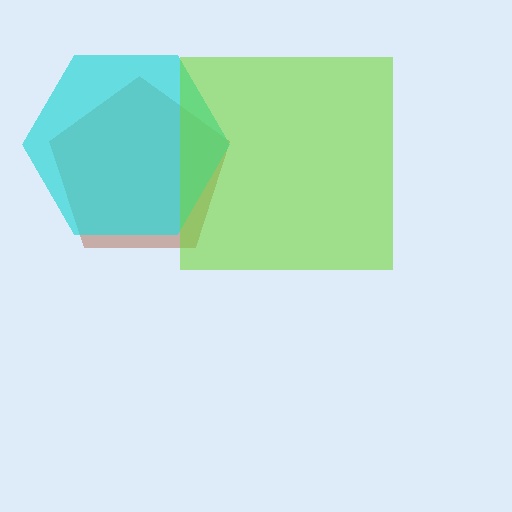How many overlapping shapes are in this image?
There are 3 overlapping shapes in the image.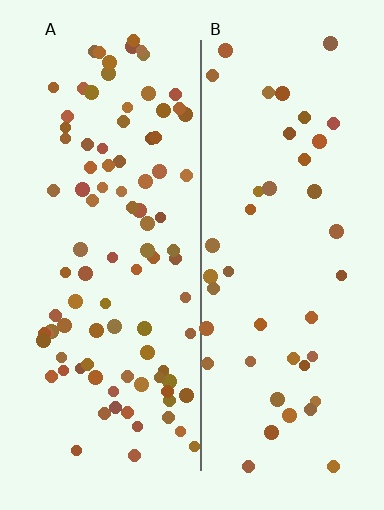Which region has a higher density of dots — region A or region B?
A (the left).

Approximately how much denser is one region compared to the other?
Approximately 2.2× — region A over region B.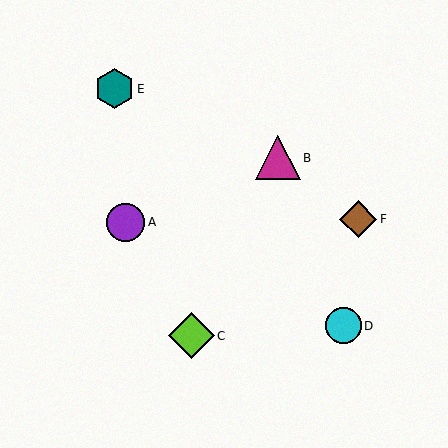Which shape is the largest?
The lime diamond (labeled C) is the largest.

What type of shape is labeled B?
Shape B is a magenta triangle.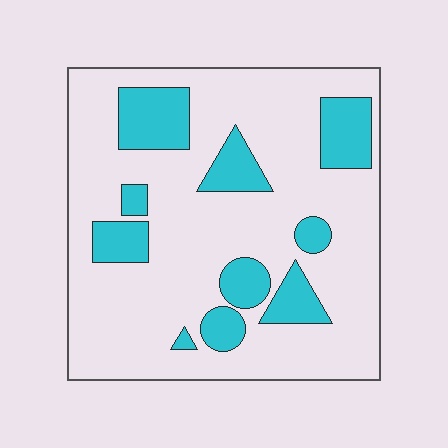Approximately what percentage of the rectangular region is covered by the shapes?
Approximately 20%.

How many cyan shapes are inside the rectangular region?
10.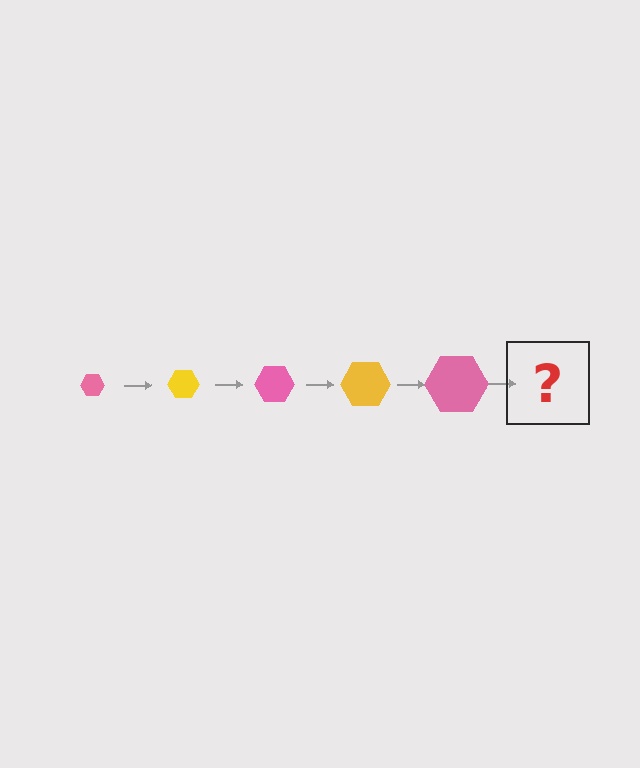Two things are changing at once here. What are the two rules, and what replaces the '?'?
The two rules are that the hexagon grows larger each step and the color cycles through pink and yellow. The '?' should be a yellow hexagon, larger than the previous one.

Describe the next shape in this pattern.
It should be a yellow hexagon, larger than the previous one.